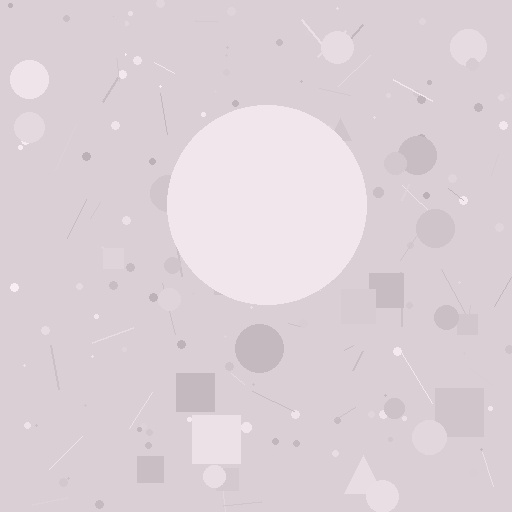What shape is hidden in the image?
A circle is hidden in the image.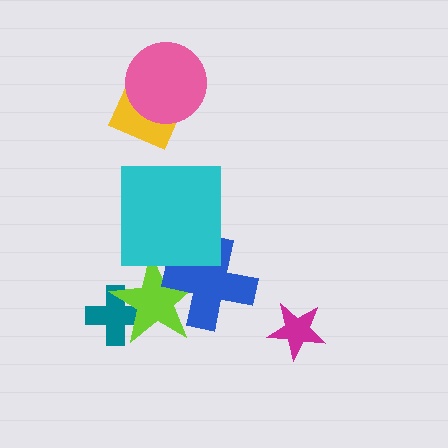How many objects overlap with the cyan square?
2 objects overlap with the cyan square.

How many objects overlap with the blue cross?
2 objects overlap with the blue cross.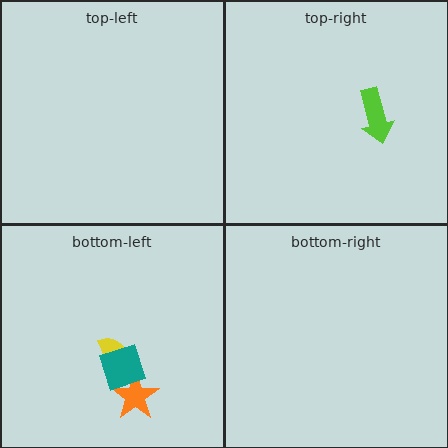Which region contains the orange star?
The bottom-left region.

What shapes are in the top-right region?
The lime arrow.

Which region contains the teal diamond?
The bottom-left region.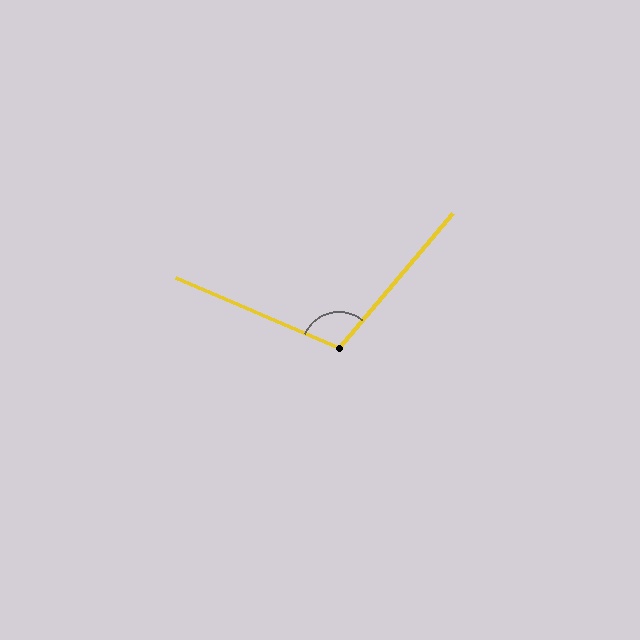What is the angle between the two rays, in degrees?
Approximately 107 degrees.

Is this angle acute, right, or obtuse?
It is obtuse.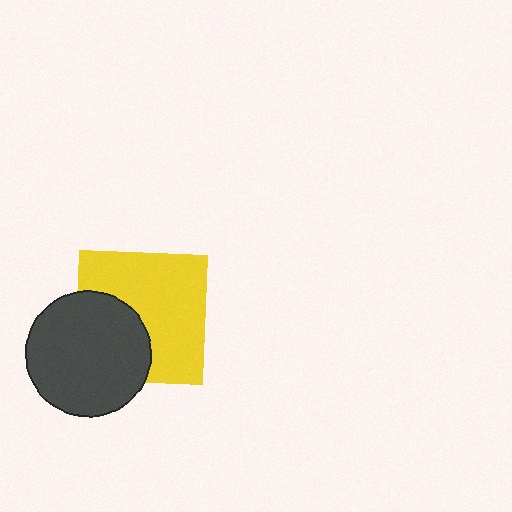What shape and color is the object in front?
The object in front is a dark gray circle.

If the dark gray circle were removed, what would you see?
You would see the complete yellow square.